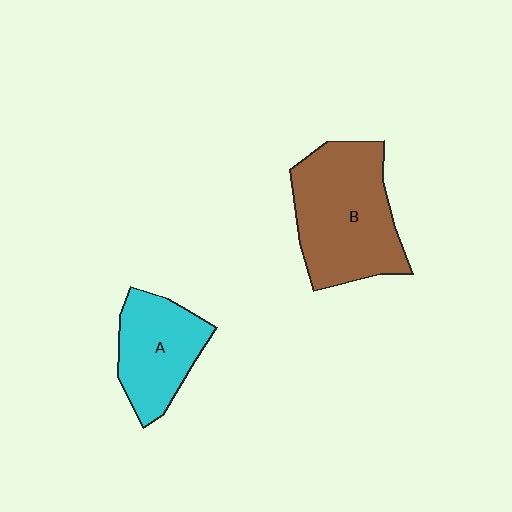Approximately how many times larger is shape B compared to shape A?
Approximately 1.5 times.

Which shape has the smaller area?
Shape A (cyan).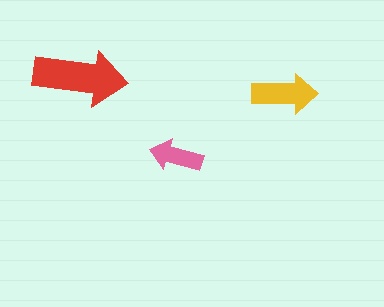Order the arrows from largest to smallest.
the red one, the yellow one, the pink one.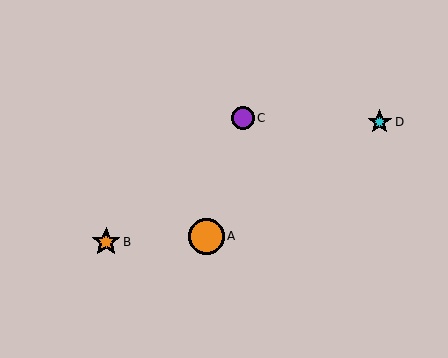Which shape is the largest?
The orange circle (labeled A) is the largest.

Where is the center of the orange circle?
The center of the orange circle is at (206, 236).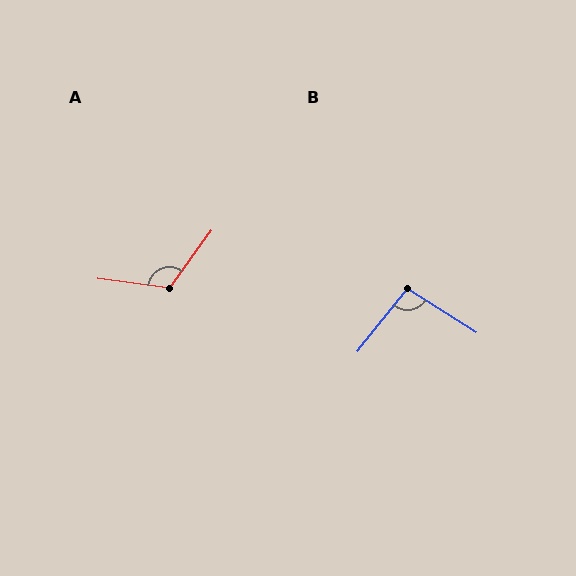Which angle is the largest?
A, at approximately 119 degrees.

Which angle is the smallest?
B, at approximately 95 degrees.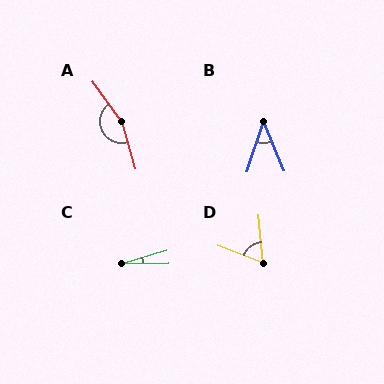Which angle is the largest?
A, at approximately 160 degrees.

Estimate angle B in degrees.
Approximately 40 degrees.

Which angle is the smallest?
C, at approximately 17 degrees.